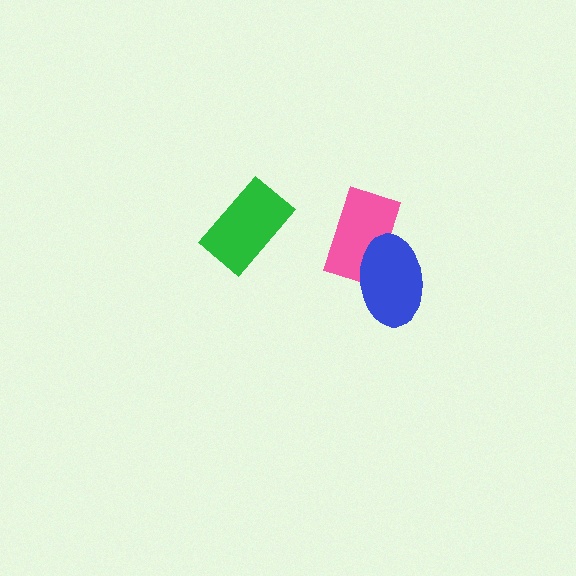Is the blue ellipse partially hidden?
No, no other shape covers it.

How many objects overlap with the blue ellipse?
1 object overlaps with the blue ellipse.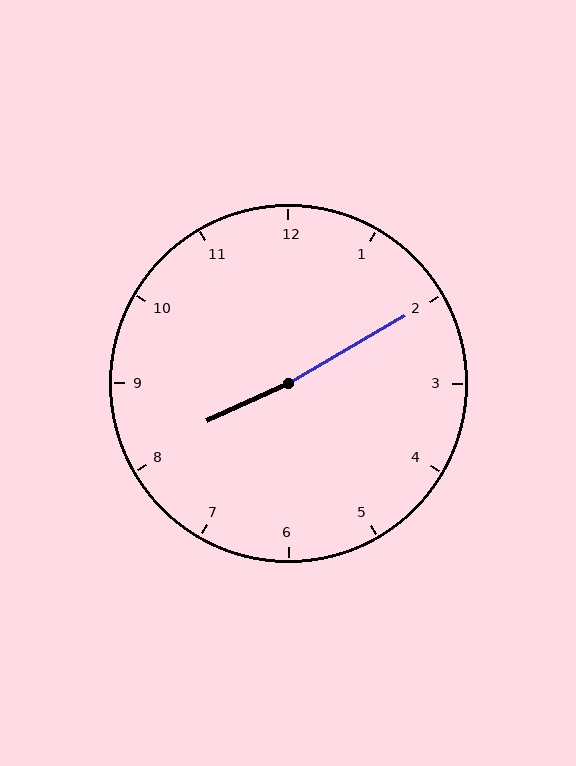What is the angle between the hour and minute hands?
Approximately 175 degrees.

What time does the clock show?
8:10.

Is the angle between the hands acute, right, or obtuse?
It is obtuse.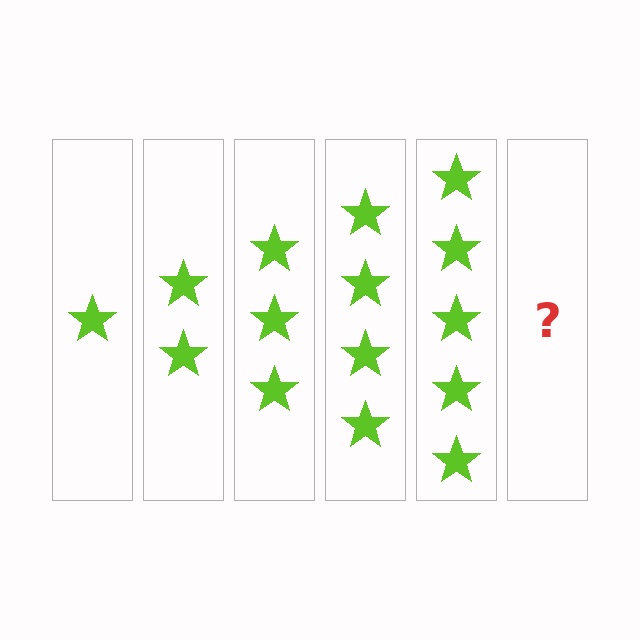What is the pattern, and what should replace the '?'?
The pattern is that each step adds one more star. The '?' should be 6 stars.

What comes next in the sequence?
The next element should be 6 stars.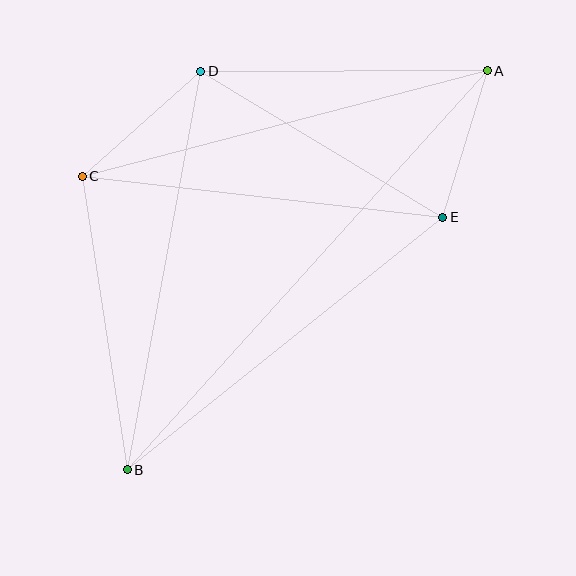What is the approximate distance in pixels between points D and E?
The distance between D and E is approximately 283 pixels.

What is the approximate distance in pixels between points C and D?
The distance between C and D is approximately 158 pixels.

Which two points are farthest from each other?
Points A and B are farthest from each other.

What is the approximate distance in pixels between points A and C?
The distance between A and C is approximately 418 pixels.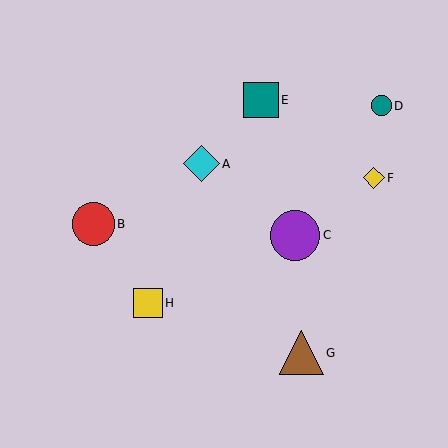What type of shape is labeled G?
Shape G is a brown triangle.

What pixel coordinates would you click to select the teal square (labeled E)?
Click at (261, 100) to select the teal square E.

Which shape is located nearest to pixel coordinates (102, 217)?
The red circle (labeled B) at (93, 224) is nearest to that location.